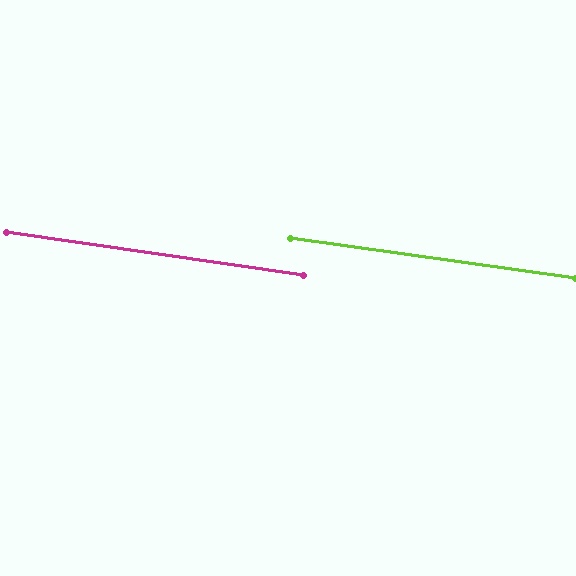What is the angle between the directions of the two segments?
Approximately 1 degree.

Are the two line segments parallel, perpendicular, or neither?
Parallel — their directions differ by only 0.5°.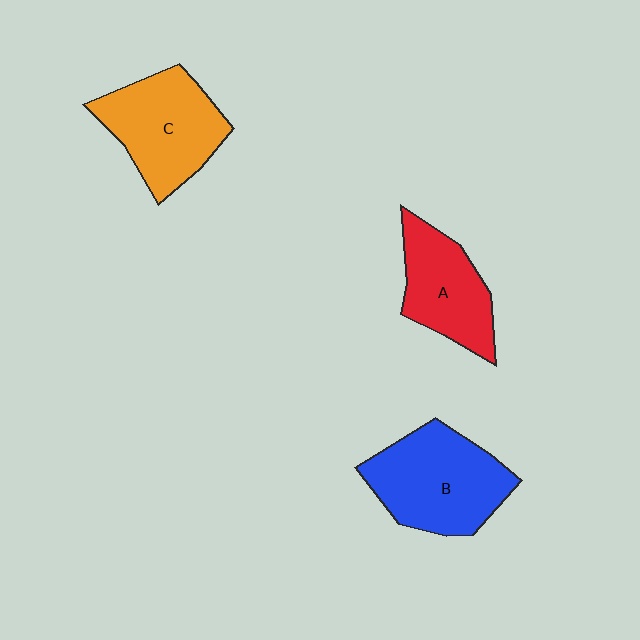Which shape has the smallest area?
Shape A (red).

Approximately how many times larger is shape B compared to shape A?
Approximately 1.4 times.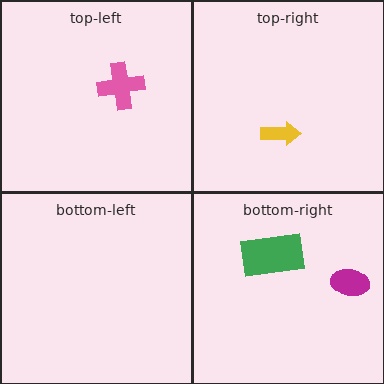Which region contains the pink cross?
The top-left region.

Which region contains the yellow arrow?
The top-right region.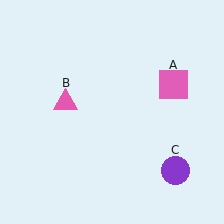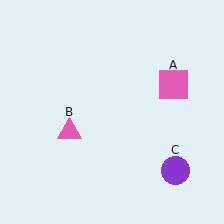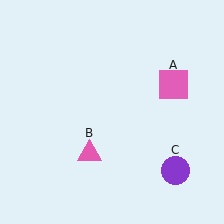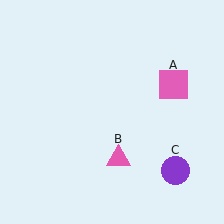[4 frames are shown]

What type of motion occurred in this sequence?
The pink triangle (object B) rotated counterclockwise around the center of the scene.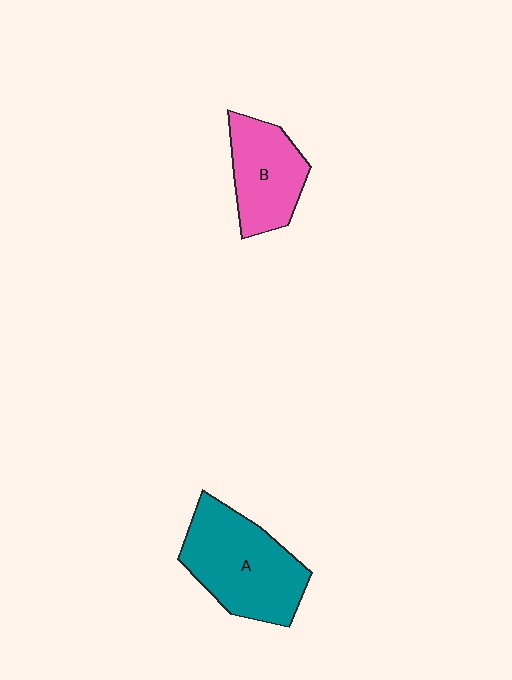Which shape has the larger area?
Shape A (teal).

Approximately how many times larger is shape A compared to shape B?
Approximately 1.4 times.